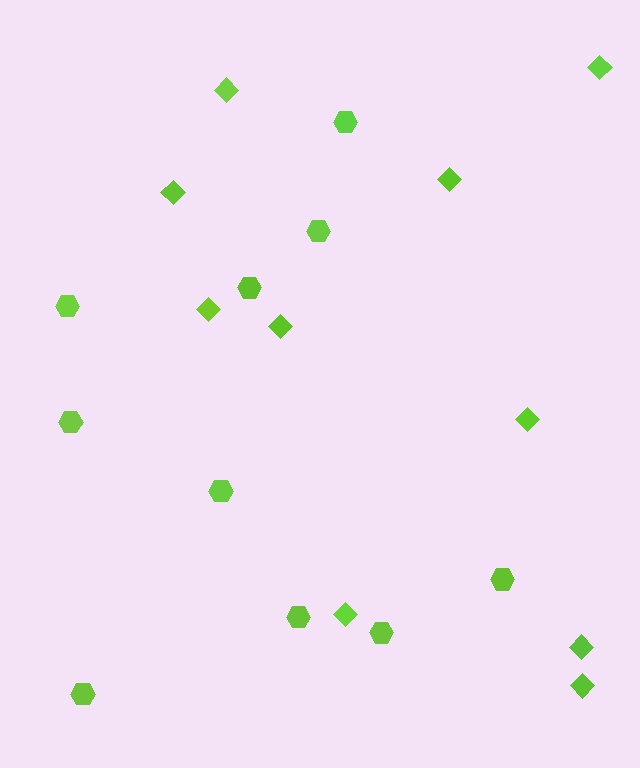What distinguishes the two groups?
There are 2 groups: one group of diamonds (10) and one group of hexagons (10).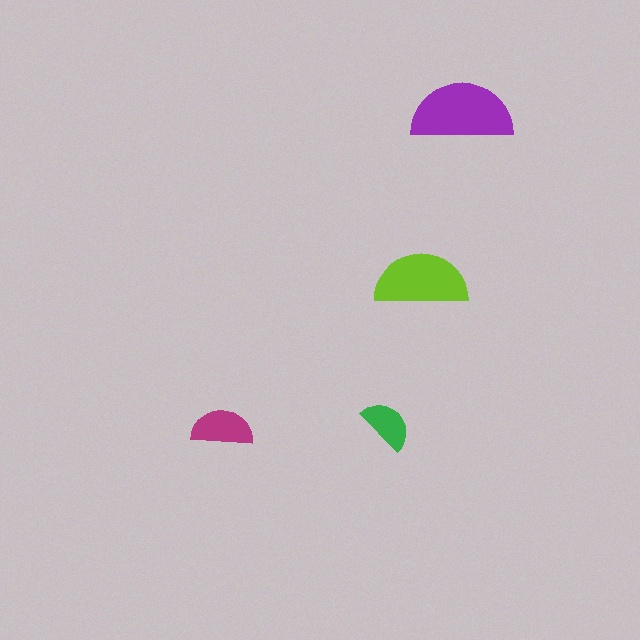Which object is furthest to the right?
The purple semicircle is rightmost.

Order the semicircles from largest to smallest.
the purple one, the lime one, the magenta one, the green one.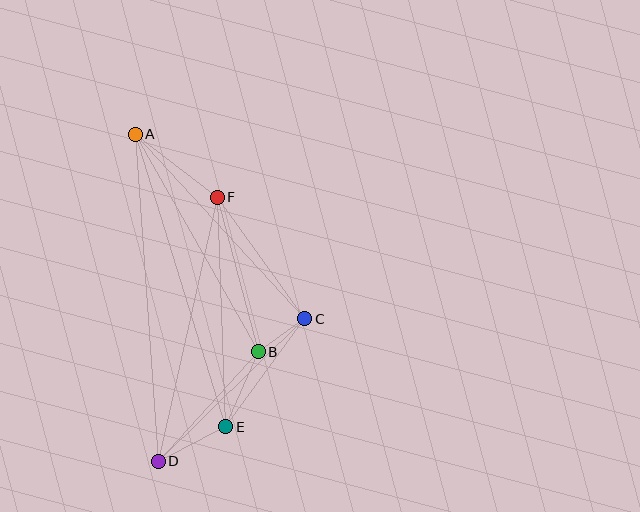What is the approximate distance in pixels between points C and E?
The distance between C and E is approximately 134 pixels.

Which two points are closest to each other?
Points B and C are closest to each other.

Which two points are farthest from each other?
Points A and D are farthest from each other.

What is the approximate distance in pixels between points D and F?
The distance between D and F is approximately 270 pixels.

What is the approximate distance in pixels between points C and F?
The distance between C and F is approximately 150 pixels.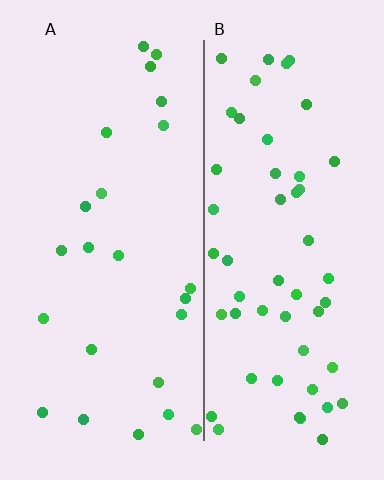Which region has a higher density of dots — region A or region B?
B (the right).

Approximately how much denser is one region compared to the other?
Approximately 2.2× — region B over region A.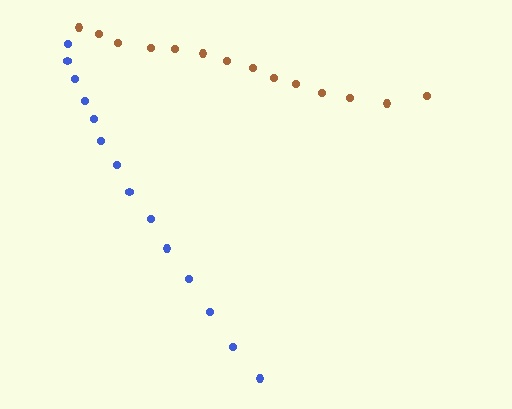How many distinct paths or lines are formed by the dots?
There are 2 distinct paths.